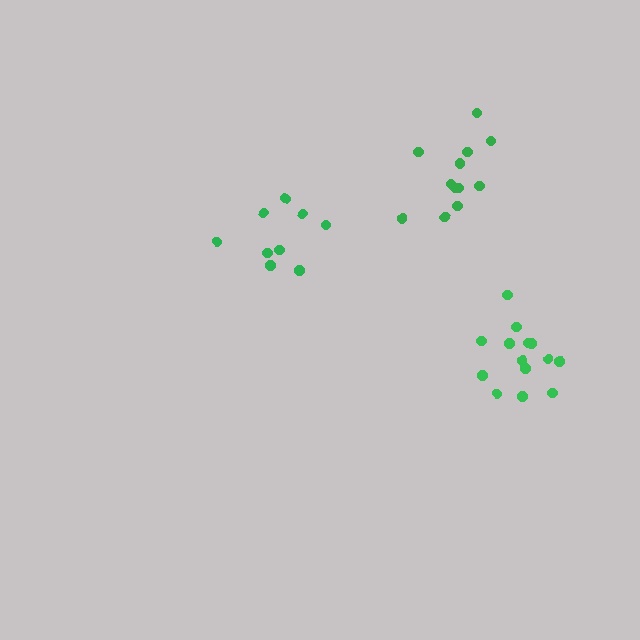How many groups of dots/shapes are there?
There are 3 groups.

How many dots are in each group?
Group 1: 9 dots, Group 2: 12 dots, Group 3: 14 dots (35 total).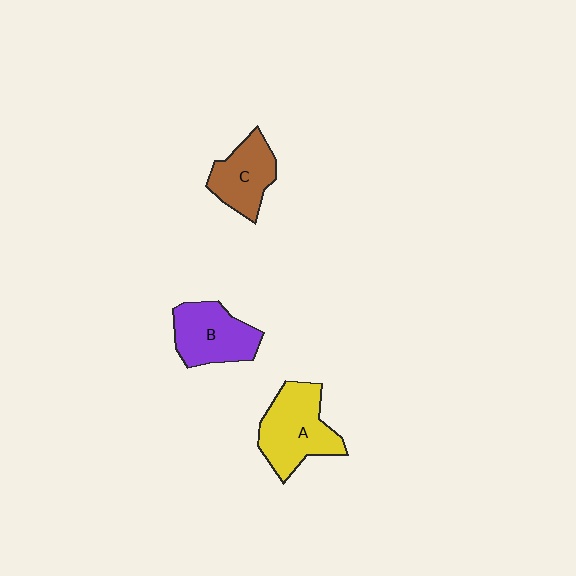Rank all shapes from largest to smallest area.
From largest to smallest: A (yellow), B (purple), C (brown).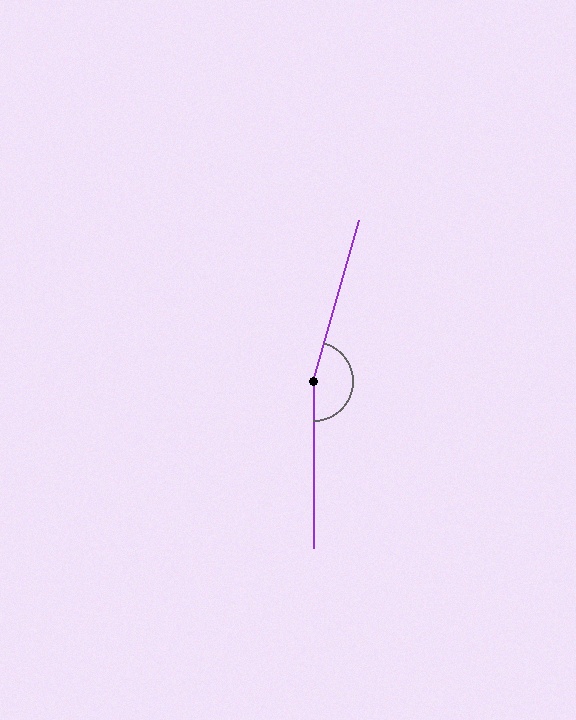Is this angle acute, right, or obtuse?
It is obtuse.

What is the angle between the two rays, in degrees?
Approximately 164 degrees.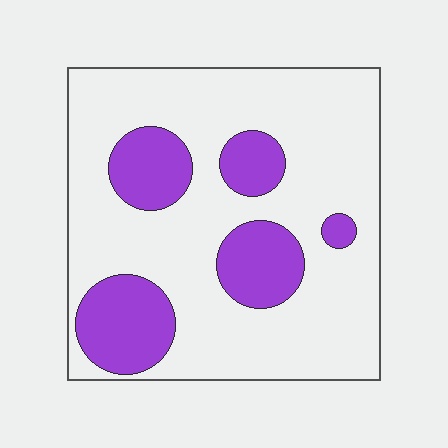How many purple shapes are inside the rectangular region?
5.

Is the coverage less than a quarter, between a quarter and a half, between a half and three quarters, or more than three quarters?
Less than a quarter.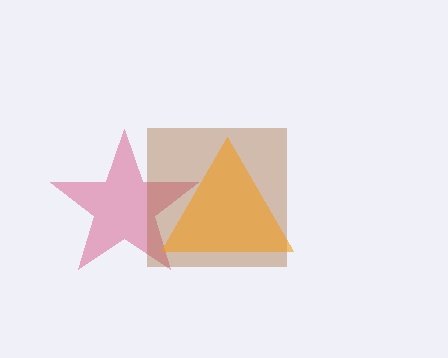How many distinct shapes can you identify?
There are 3 distinct shapes: a pink star, a brown square, an orange triangle.